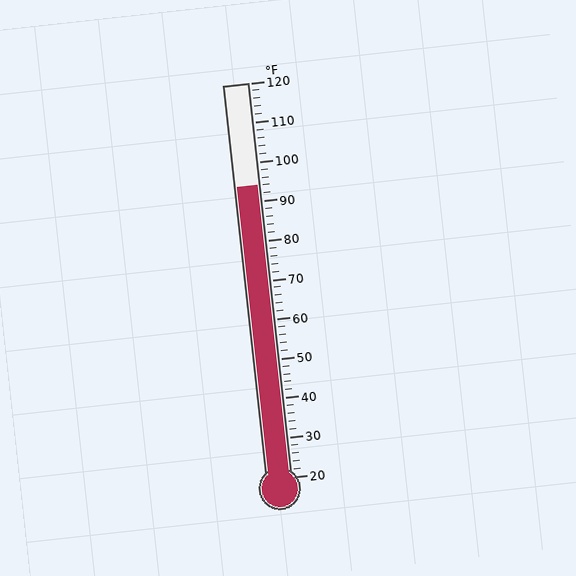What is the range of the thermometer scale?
The thermometer scale ranges from 20°F to 120°F.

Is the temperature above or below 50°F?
The temperature is above 50°F.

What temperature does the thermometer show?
The thermometer shows approximately 94°F.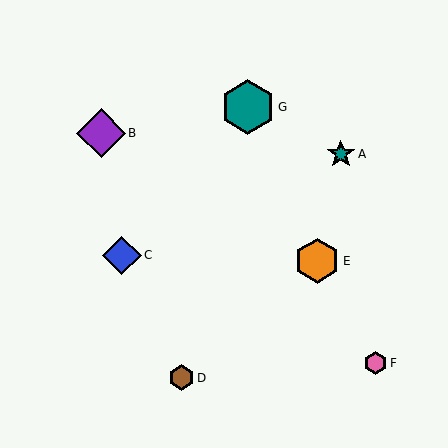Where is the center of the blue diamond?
The center of the blue diamond is at (122, 255).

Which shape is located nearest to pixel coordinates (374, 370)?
The pink hexagon (labeled F) at (376, 363) is nearest to that location.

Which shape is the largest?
The teal hexagon (labeled G) is the largest.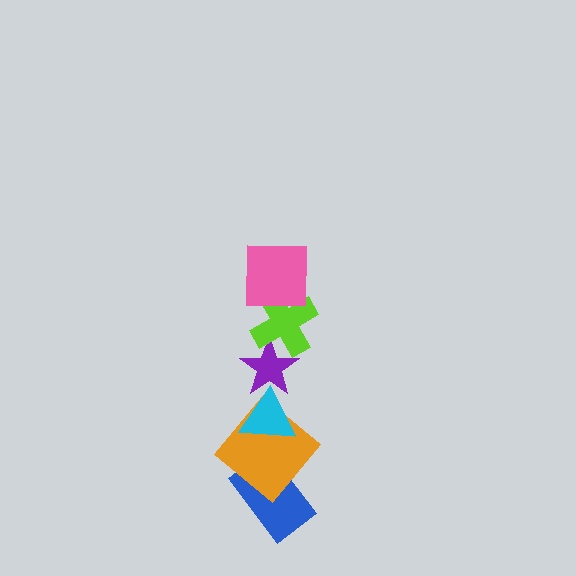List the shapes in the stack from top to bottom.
From top to bottom: the pink square, the lime cross, the purple star, the cyan triangle, the orange diamond, the blue rectangle.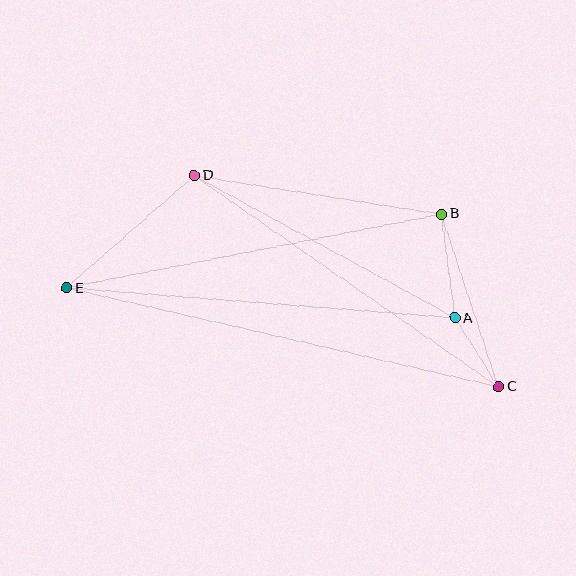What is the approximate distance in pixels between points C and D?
The distance between C and D is approximately 370 pixels.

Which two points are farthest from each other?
Points C and E are farthest from each other.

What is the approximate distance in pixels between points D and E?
The distance between D and E is approximately 170 pixels.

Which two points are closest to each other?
Points A and C are closest to each other.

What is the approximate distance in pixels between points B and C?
The distance between B and C is approximately 182 pixels.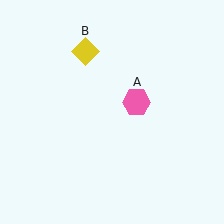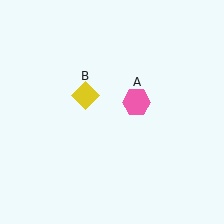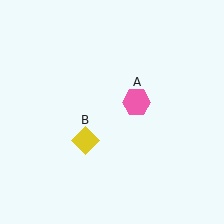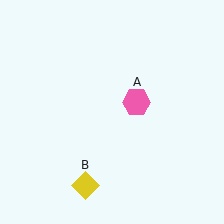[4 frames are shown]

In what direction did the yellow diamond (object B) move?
The yellow diamond (object B) moved down.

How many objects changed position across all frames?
1 object changed position: yellow diamond (object B).